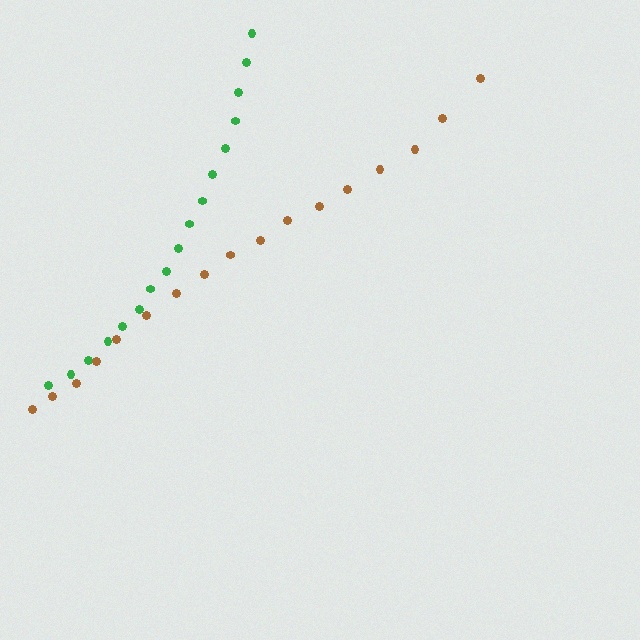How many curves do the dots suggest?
There are 2 distinct paths.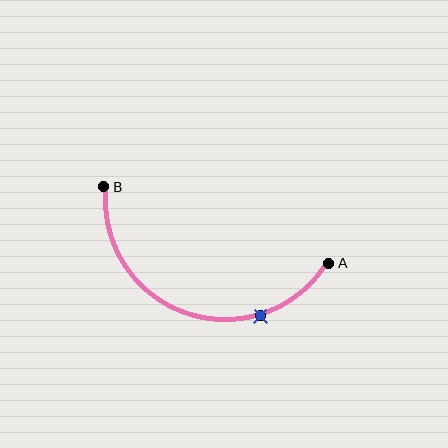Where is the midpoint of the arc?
The arc midpoint is the point on the curve farthest from the straight line joining A and B. It sits below that line.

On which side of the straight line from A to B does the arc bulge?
The arc bulges below the straight line connecting A and B.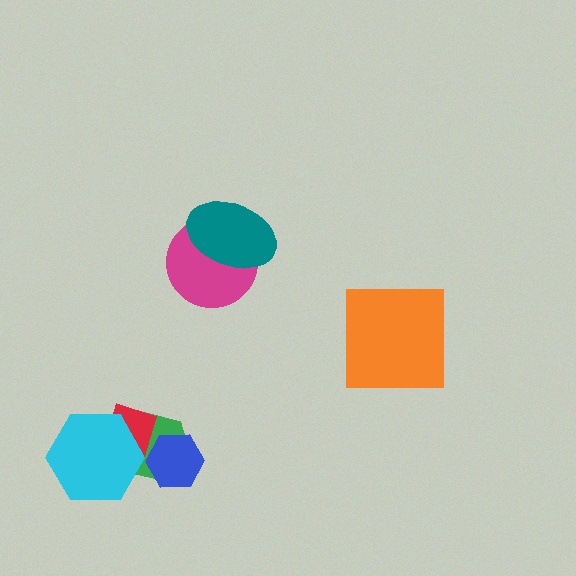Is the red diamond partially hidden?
Yes, it is partially covered by another shape.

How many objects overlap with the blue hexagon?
1 object overlaps with the blue hexagon.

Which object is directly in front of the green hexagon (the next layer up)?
The red diamond is directly in front of the green hexagon.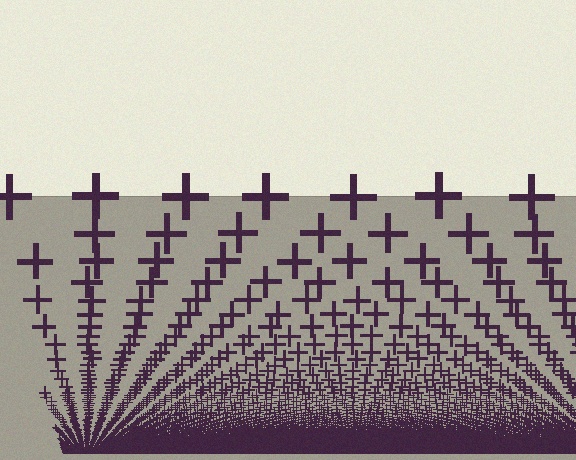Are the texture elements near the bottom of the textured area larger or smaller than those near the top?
Smaller. The gradient is inverted — elements near the bottom are smaller and denser.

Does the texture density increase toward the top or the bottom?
Density increases toward the bottom.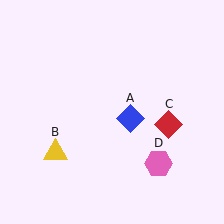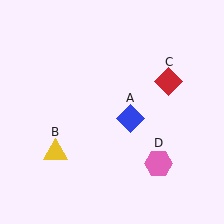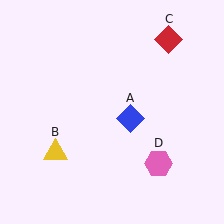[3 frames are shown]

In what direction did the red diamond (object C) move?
The red diamond (object C) moved up.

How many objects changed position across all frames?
1 object changed position: red diamond (object C).